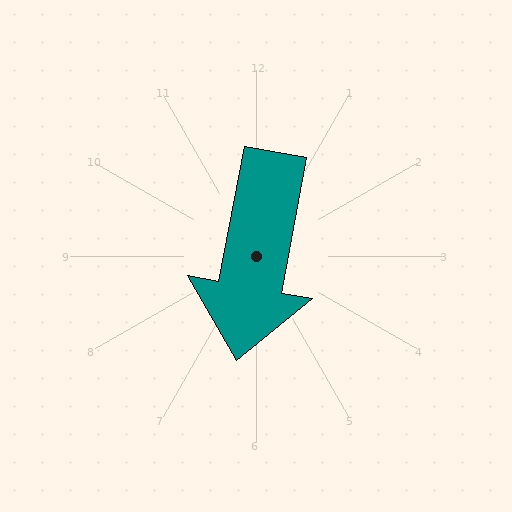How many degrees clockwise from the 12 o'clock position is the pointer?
Approximately 191 degrees.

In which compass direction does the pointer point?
South.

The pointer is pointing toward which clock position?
Roughly 6 o'clock.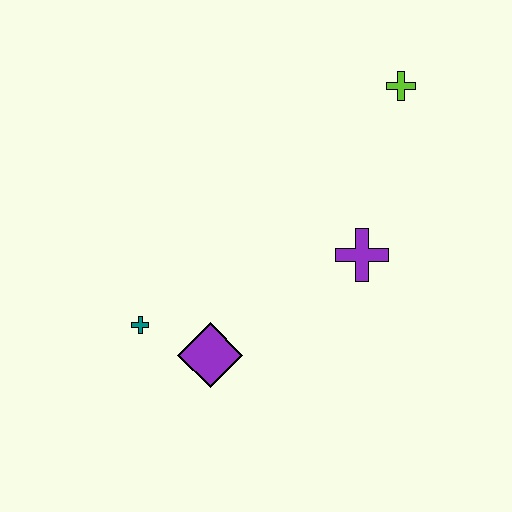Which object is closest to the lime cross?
The purple cross is closest to the lime cross.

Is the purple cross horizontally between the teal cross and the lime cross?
Yes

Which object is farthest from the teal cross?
The lime cross is farthest from the teal cross.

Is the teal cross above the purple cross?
No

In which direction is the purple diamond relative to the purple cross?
The purple diamond is to the left of the purple cross.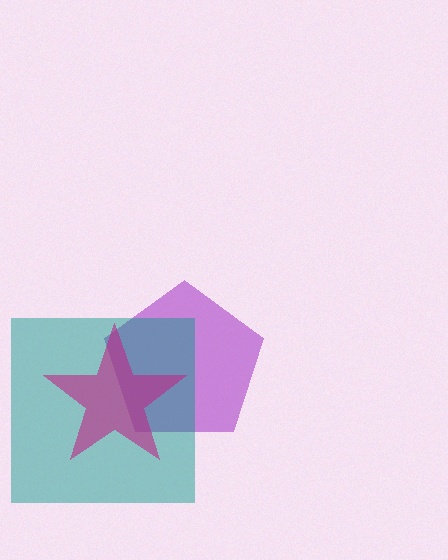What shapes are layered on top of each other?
The layered shapes are: a purple pentagon, a teal square, a magenta star.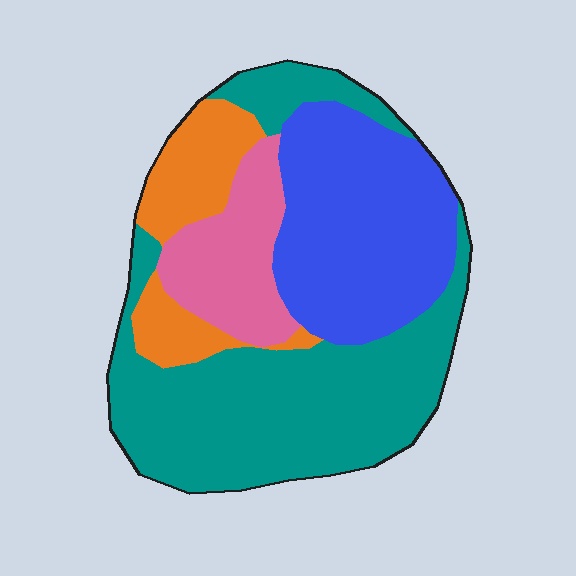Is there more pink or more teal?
Teal.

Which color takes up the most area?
Teal, at roughly 45%.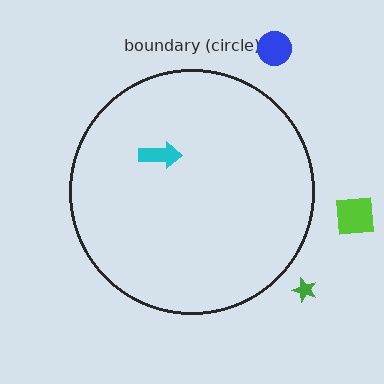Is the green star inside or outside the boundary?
Outside.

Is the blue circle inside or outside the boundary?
Outside.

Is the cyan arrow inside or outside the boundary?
Inside.